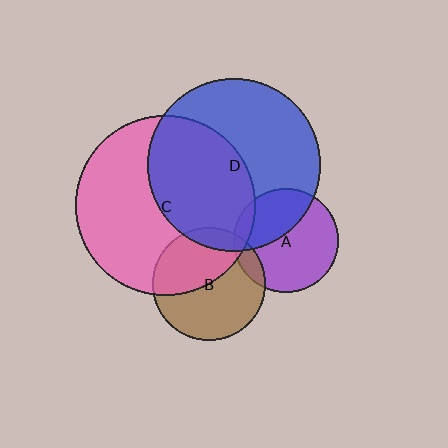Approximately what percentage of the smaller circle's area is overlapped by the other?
Approximately 10%.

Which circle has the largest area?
Circle C (pink).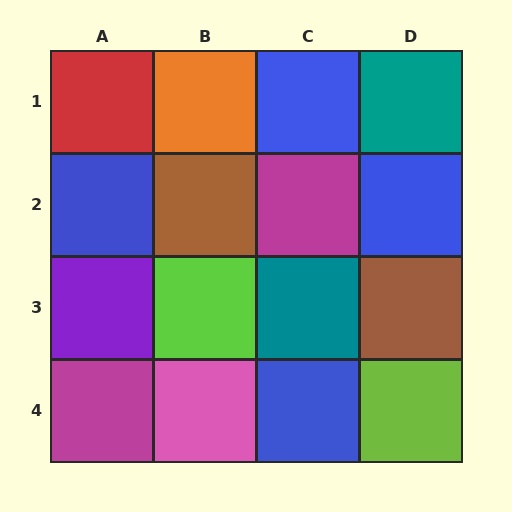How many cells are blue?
4 cells are blue.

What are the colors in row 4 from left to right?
Magenta, pink, blue, lime.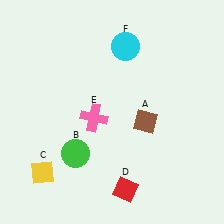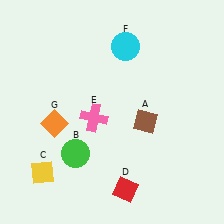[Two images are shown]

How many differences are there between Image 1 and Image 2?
There is 1 difference between the two images.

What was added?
An orange diamond (G) was added in Image 2.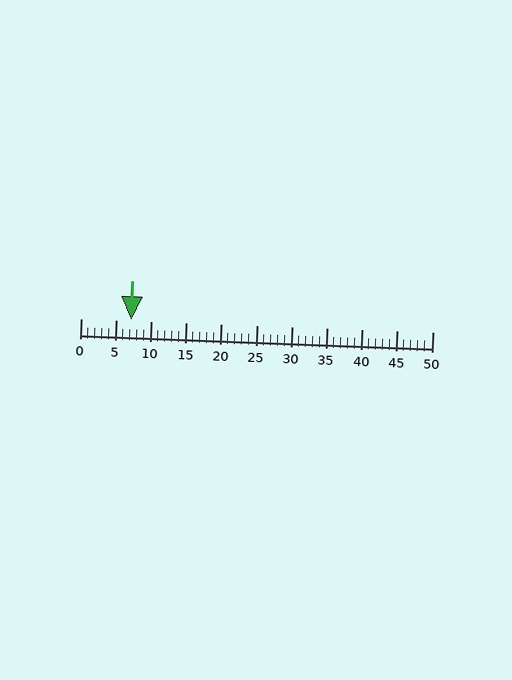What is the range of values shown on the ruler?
The ruler shows values from 0 to 50.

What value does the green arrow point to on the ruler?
The green arrow points to approximately 7.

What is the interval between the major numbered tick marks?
The major tick marks are spaced 5 units apart.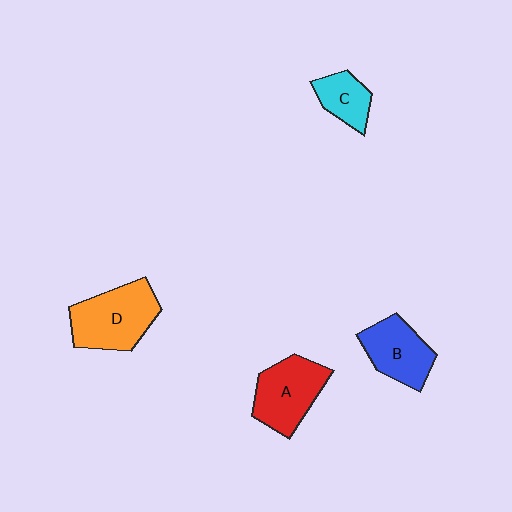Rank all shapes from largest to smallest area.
From largest to smallest: D (orange), A (red), B (blue), C (cyan).